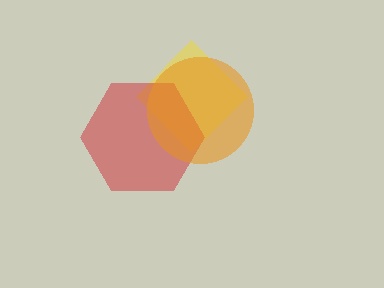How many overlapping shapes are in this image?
There are 3 overlapping shapes in the image.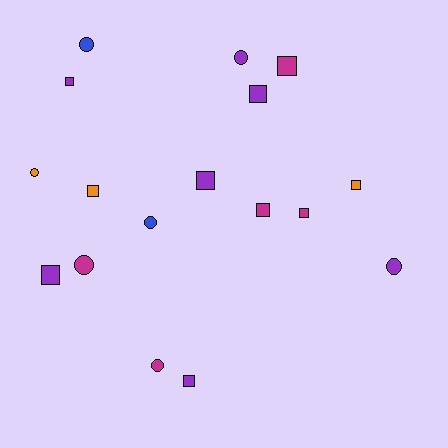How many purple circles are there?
There are 2 purple circles.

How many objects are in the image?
There are 17 objects.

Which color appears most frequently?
Purple, with 7 objects.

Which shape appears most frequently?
Square, with 10 objects.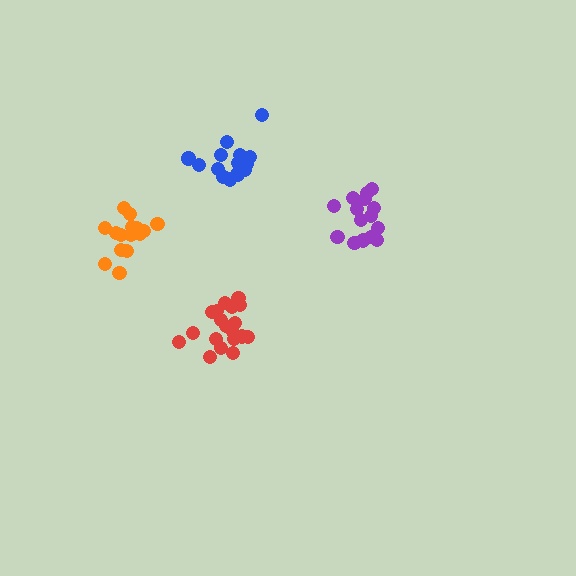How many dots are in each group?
Group 1: 19 dots, Group 2: 15 dots, Group 3: 15 dots, Group 4: 17 dots (66 total).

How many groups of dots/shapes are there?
There are 4 groups.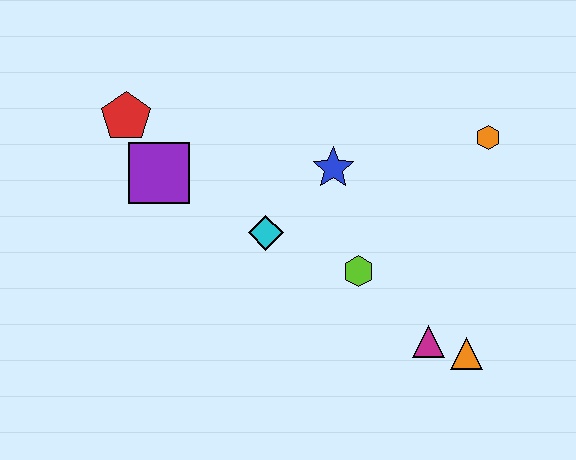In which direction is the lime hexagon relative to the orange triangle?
The lime hexagon is to the left of the orange triangle.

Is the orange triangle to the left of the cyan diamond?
No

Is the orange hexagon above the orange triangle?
Yes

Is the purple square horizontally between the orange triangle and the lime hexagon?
No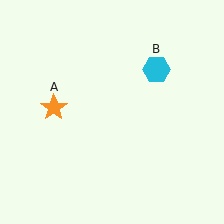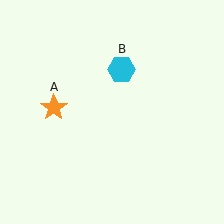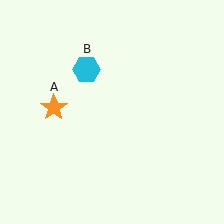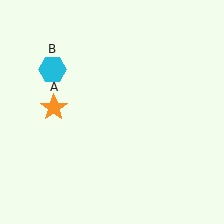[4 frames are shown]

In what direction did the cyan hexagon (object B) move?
The cyan hexagon (object B) moved left.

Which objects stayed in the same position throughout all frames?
Orange star (object A) remained stationary.